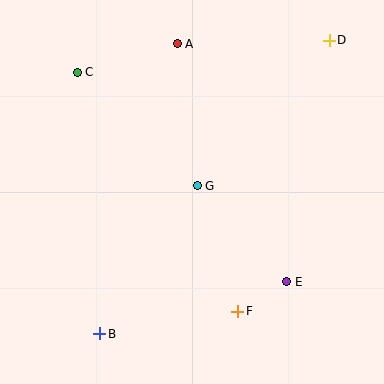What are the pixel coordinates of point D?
Point D is at (329, 40).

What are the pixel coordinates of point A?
Point A is at (177, 44).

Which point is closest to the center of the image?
Point G at (197, 186) is closest to the center.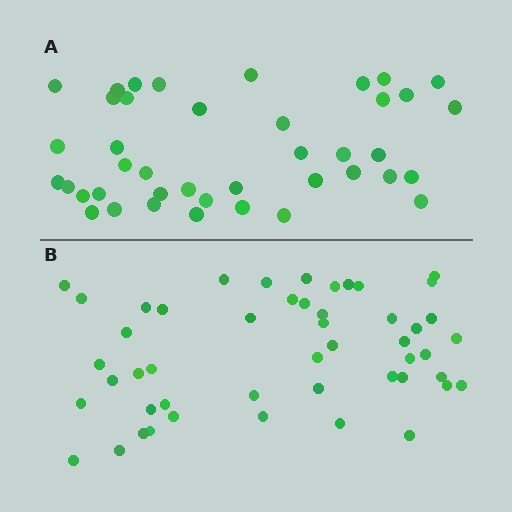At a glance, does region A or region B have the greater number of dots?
Region B (the bottom region) has more dots.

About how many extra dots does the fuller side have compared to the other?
Region B has roughly 8 or so more dots than region A.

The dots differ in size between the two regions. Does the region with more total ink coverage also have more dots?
No. Region A has more total ink coverage because its dots are larger, but region B actually contains more individual dots. Total area can be misleading — the number of items is what matters here.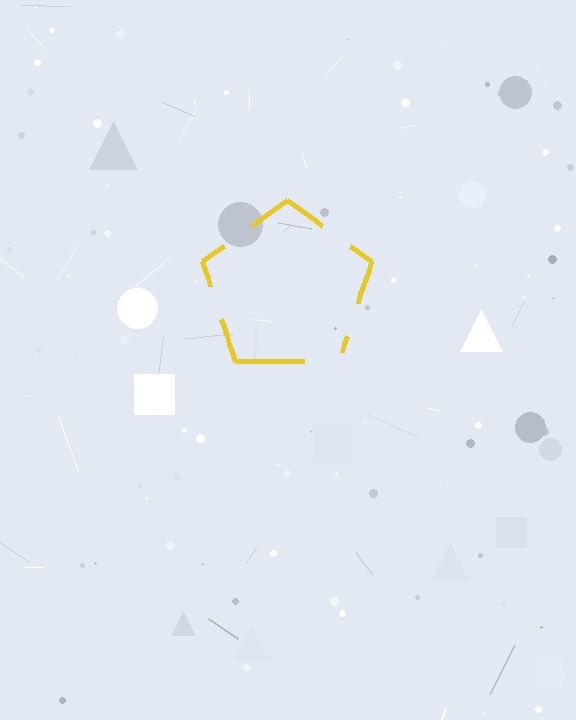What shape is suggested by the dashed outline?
The dashed outline suggests a pentagon.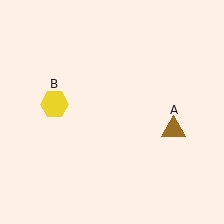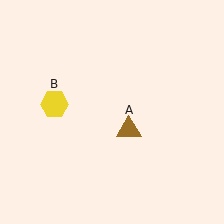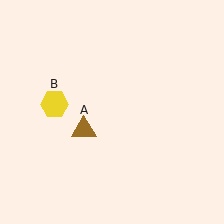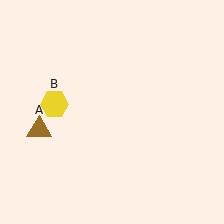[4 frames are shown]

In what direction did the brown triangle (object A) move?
The brown triangle (object A) moved left.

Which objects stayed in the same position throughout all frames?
Yellow hexagon (object B) remained stationary.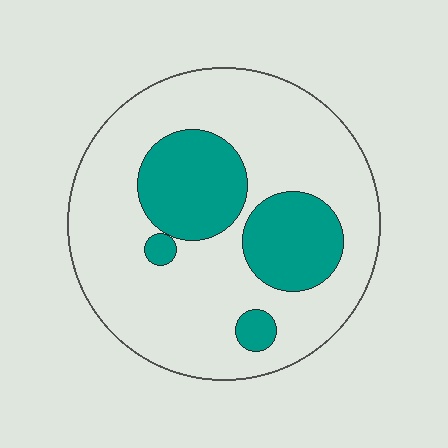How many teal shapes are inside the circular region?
4.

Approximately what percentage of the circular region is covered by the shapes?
Approximately 25%.